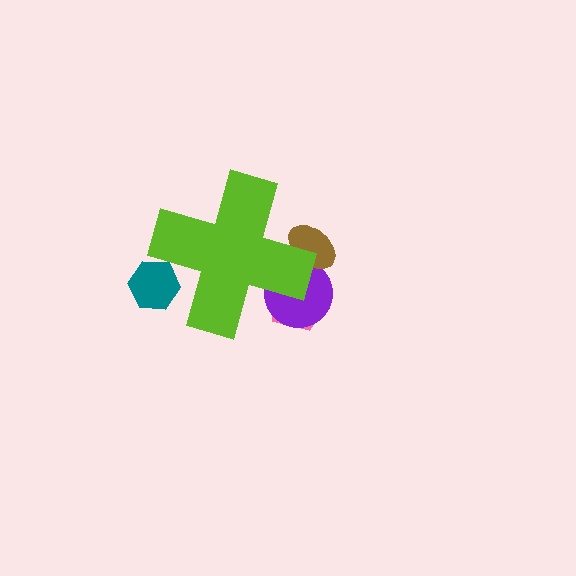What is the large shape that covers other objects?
A lime cross.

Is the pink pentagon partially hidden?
Yes, the pink pentagon is partially hidden behind the lime cross.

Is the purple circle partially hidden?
Yes, the purple circle is partially hidden behind the lime cross.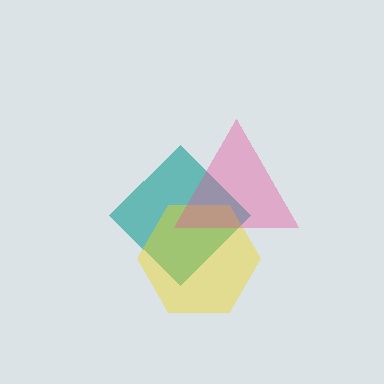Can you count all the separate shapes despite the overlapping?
Yes, there are 3 separate shapes.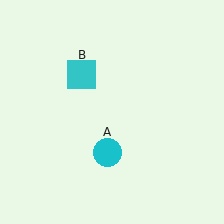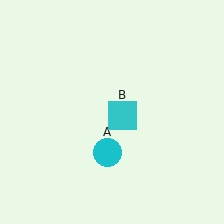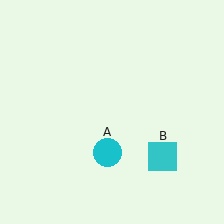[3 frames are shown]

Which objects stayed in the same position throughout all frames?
Cyan circle (object A) remained stationary.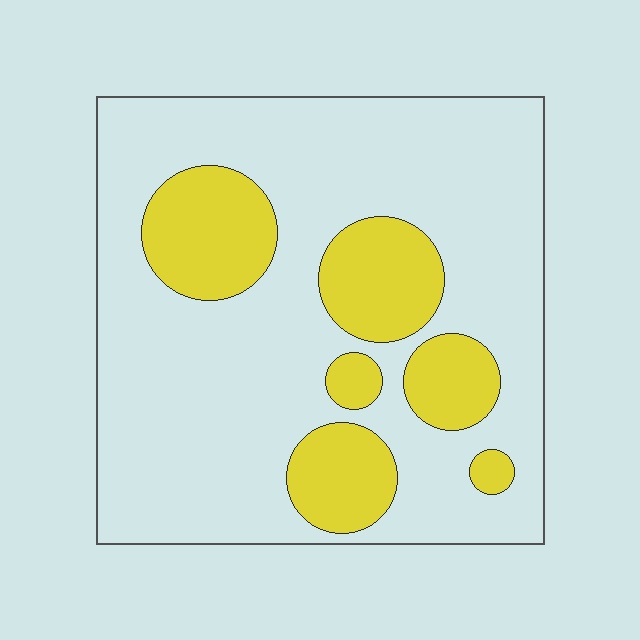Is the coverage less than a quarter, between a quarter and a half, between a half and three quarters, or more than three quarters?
Less than a quarter.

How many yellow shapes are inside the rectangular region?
6.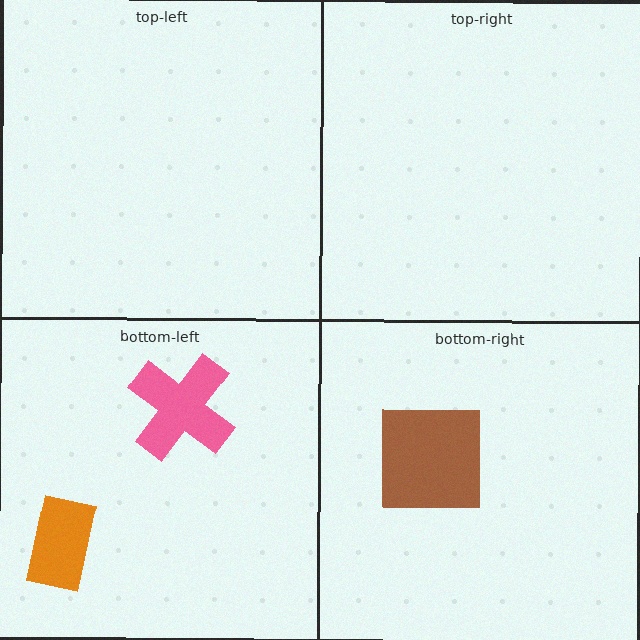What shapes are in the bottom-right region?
The brown square.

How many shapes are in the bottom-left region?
2.